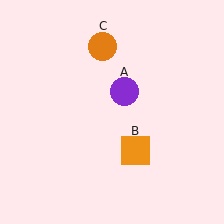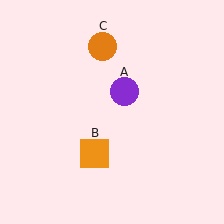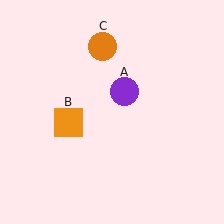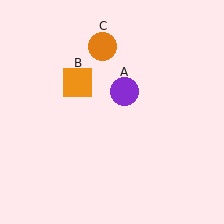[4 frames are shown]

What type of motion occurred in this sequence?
The orange square (object B) rotated clockwise around the center of the scene.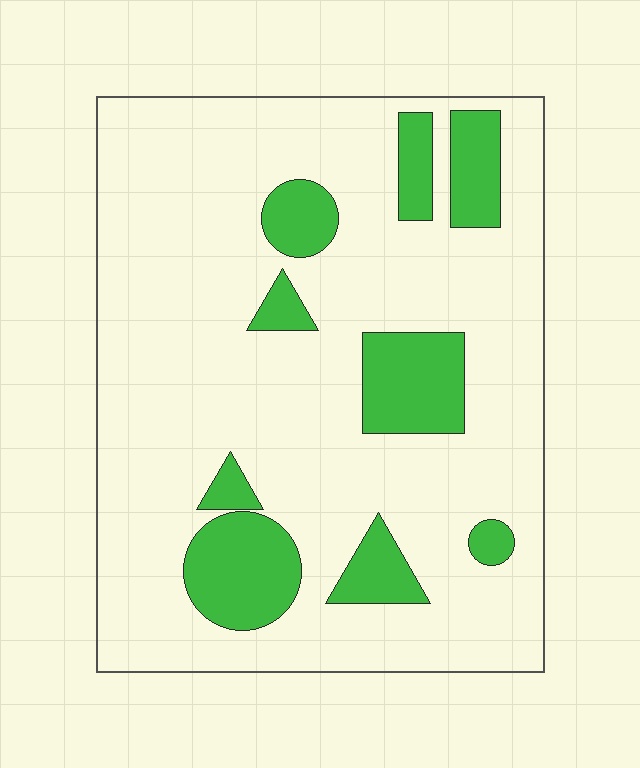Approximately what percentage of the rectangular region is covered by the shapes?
Approximately 20%.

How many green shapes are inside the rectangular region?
9.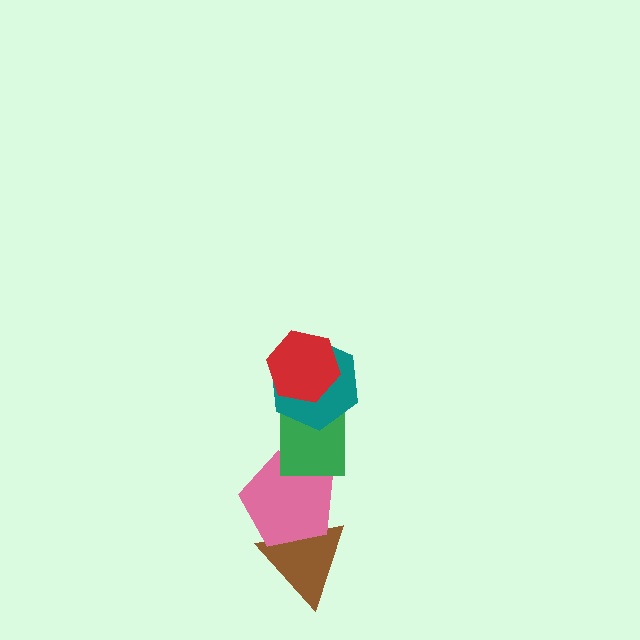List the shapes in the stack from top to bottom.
From top to bottom: the red hexagon, the teal hexagon, the green square, the pink pentagon, the brown triangle.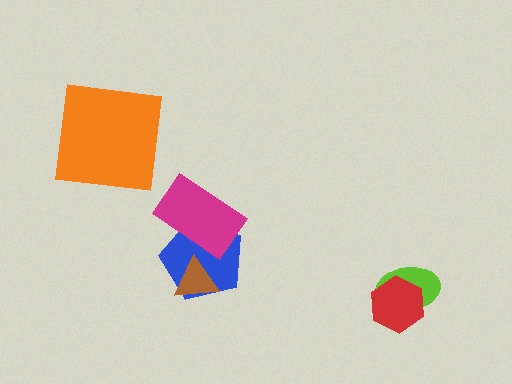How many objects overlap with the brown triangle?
1 object overlaps with the brown triangle.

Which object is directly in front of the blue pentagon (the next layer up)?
The brown triangle is directly in front of the blue pentagon.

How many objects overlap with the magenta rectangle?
1 object overlaps with the magenta rectangle.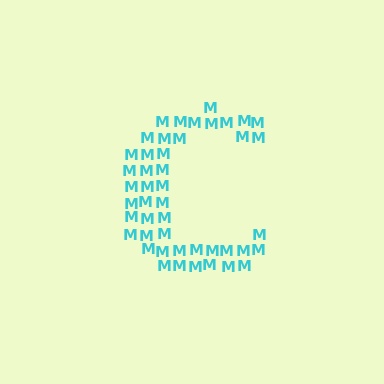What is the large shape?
The large shape is the letter C.